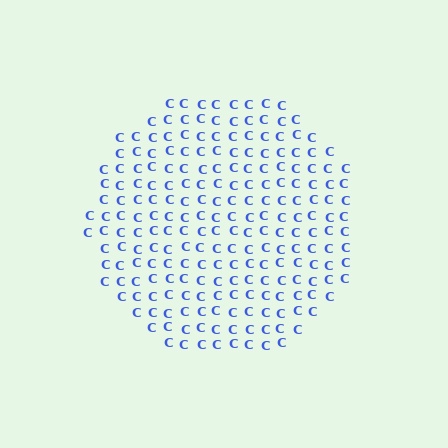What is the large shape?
The large shape is a circle.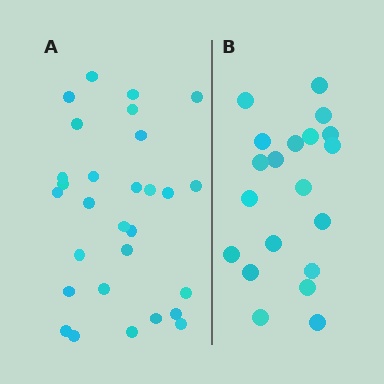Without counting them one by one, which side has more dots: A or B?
Region A (the left region) has more dots.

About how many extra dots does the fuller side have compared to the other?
Region A has roughly 8 or so more dots than region B.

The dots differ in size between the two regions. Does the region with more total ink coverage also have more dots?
No. Region B has more total ink coverage because its dots are larger, but region A actually contains more individual dots. Total area can be misleading — the number of items is what matters here.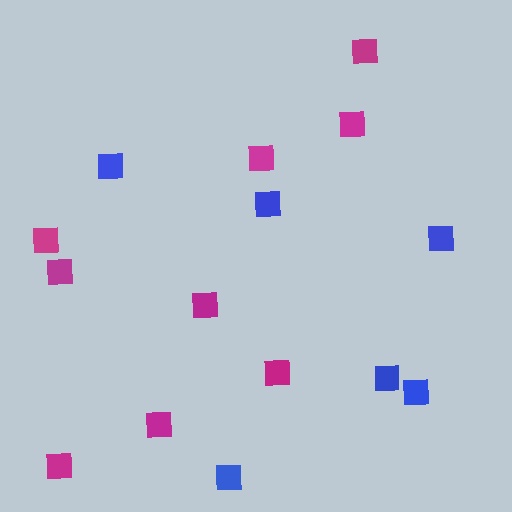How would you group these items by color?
There are 2 groups: one group of magenta squares (9) and one group of blue squares (6).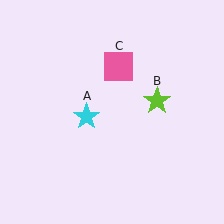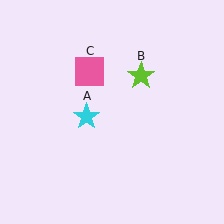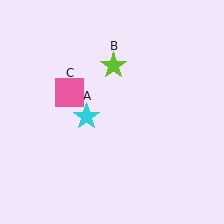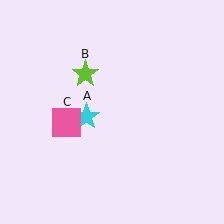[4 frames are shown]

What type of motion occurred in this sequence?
The lime star (object B), pink square (object C) rotated counterclockwise around the center of the scene.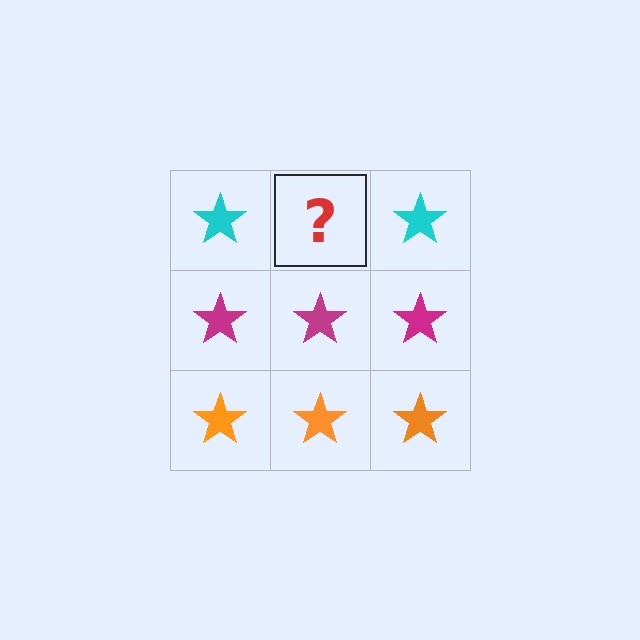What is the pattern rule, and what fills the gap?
The rule is that each row has a consistent color. The gap should be filled with a cyan star.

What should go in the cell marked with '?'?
The missing cell should contain a cyan star.